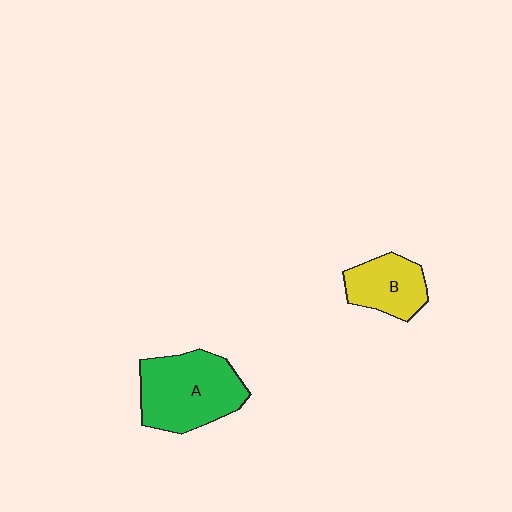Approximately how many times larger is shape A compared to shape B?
Approximately 1.7 times.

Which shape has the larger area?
Shape A (green).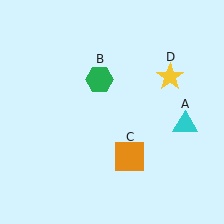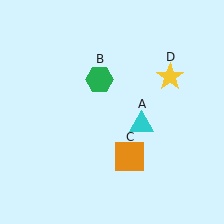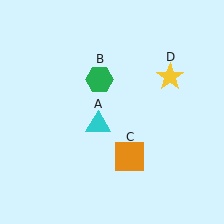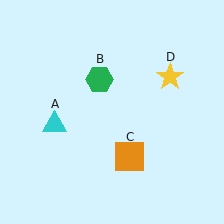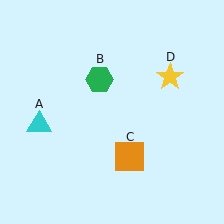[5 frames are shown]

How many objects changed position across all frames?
1 object changed position: cyan triangle (object A).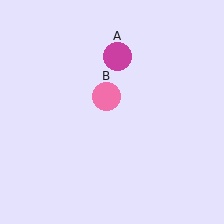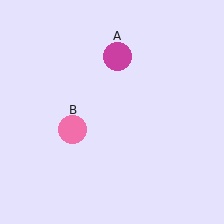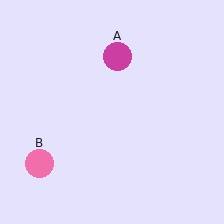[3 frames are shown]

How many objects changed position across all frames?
1 object changed position: pink circle (object B).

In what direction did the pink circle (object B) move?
The pink circle (object B) moved down and to the left.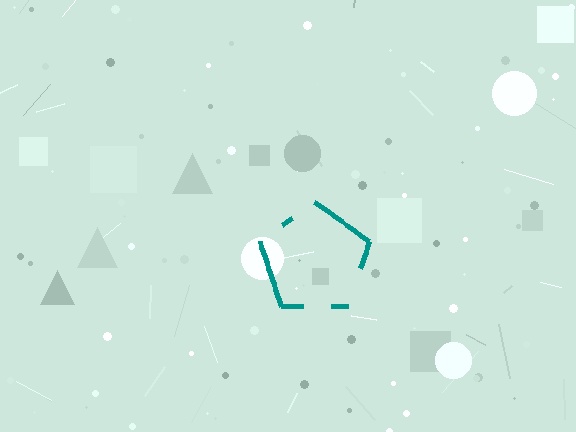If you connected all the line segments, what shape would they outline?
They would outline a pentagon.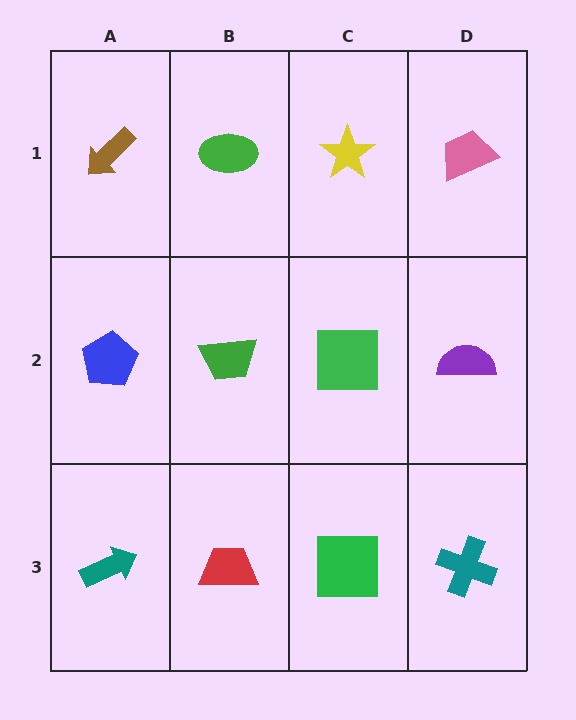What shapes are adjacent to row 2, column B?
A green ellipse (row 1, column B), a red trapezoid (row 3, column B), a blue pentagon (row 2, column A), a green square (row 2, column C).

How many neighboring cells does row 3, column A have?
2.